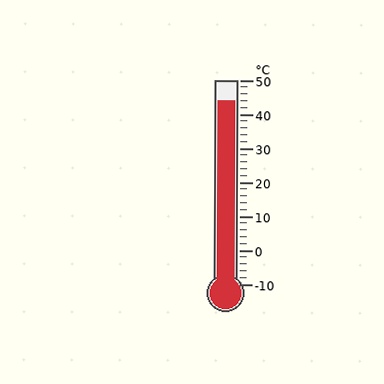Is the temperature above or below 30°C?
The temperature is above 30°C.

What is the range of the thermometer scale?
The thermometer scale ranges from -10°C to 50°C.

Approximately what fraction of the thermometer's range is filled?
The thermometer is filled to approximately 90% of its range.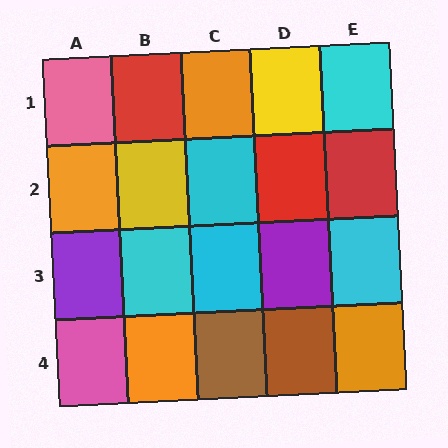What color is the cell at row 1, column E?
Cyan.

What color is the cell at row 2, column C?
Cyan.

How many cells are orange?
4 cells are orange.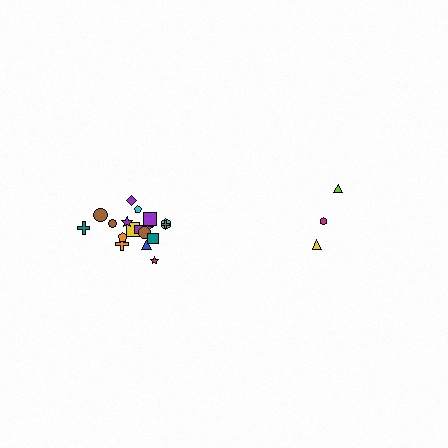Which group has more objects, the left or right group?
The left group.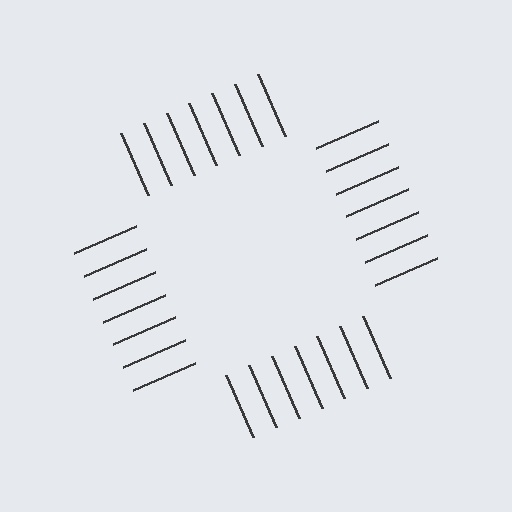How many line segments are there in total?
28 — 7 along each of the 4 edges.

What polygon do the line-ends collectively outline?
An illusory square — the line segments terminate on its edges but no continuous stroke is drawn.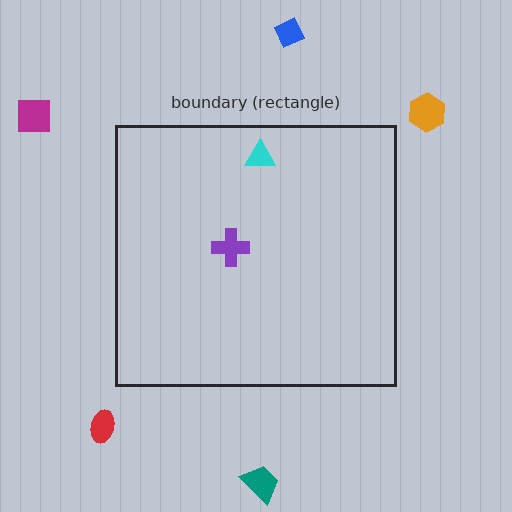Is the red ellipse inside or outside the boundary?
Outside.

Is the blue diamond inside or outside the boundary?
Outside.